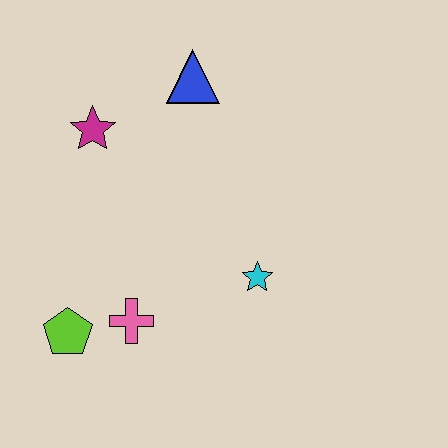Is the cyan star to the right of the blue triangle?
Yes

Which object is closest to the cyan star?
The pink cross is closest to the cyan star.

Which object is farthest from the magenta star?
The cyan star is farthest from the magenta star.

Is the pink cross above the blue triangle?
No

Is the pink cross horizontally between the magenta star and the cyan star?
Yes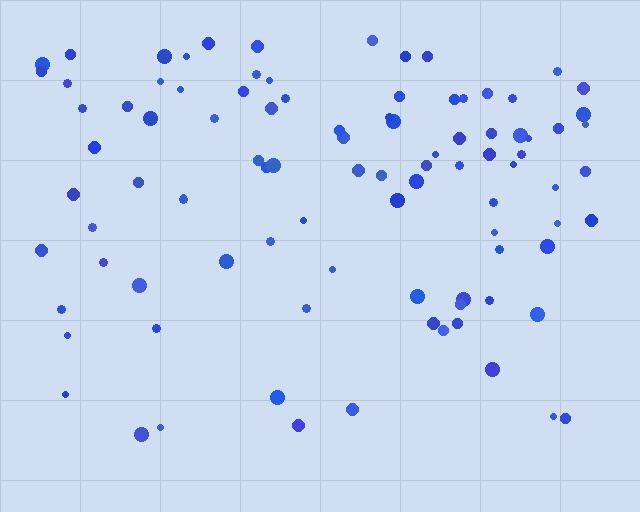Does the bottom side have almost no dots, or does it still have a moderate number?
Still a moderate number, just noticeably fewer than the top.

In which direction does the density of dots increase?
From bottom to top, with the top side densest.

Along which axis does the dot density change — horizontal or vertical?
Vertical.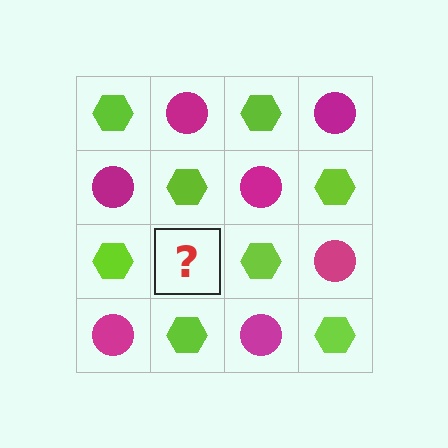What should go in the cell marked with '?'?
The missing cell should contain a magenta circle.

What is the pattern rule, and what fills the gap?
The rule is that it alternates lime hexagon and magenta circle in a checkerboard pattern. The gap should be filled with a magenta circle.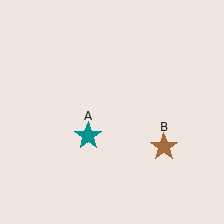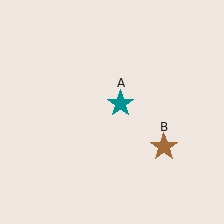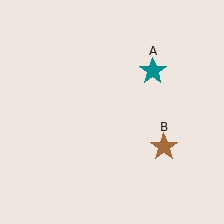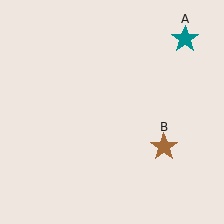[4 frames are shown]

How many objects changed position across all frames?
1 object changed position: teal star (object A).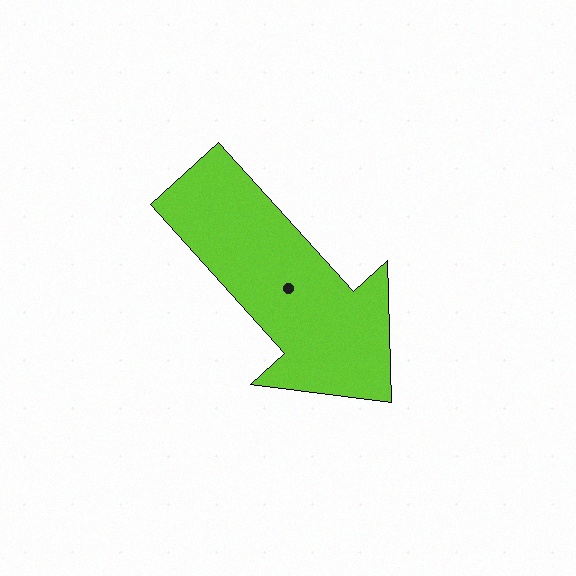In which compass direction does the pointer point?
Southeast.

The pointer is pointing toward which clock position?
Roughly 5 o'clock.